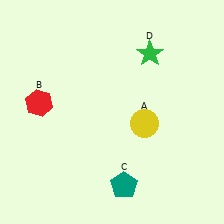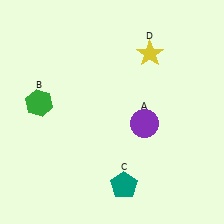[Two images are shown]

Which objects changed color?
A changed from yellow to purple. B changed from red to green. D changed from green to yellow.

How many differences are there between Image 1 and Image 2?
There are 3 differences between the two images.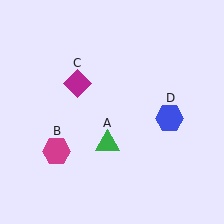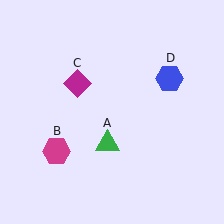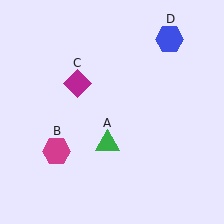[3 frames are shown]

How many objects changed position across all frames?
1 object changed position: blue hexagon (object D).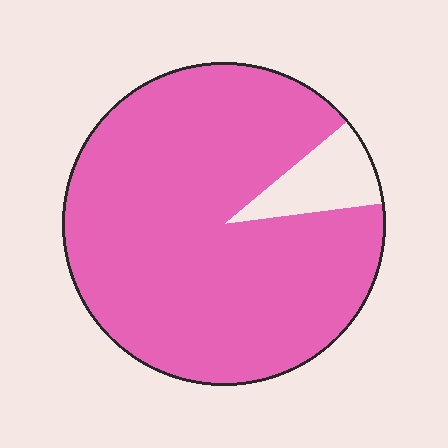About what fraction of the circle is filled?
About nine tenths (9/10).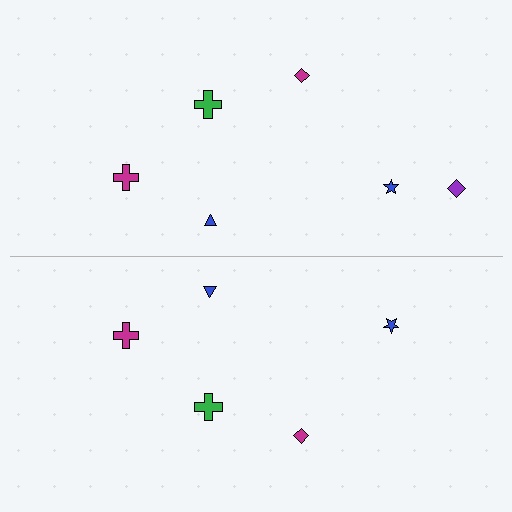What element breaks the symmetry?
A purple diamond is missing from the bottom side.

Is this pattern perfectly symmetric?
No, the pattern is not perfectly symmetric. A purple diamond is missing from the bottom side.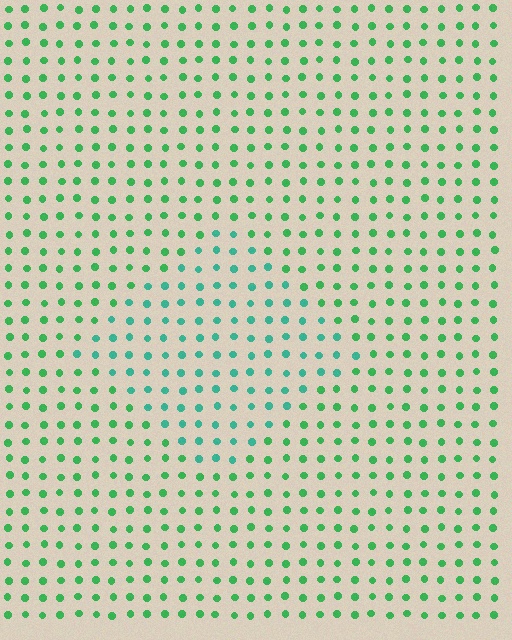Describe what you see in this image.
The image is filled with small green elements in a uniform arrangement. A diamond-shaped region is visible where the elements are tinted to a slightly different hue, forming a subtle color boundary.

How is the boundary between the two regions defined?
The boundary is defined purely by a slight shift in hue (about 31 degrees). Spacing, size, and orientation are identical on both sides.